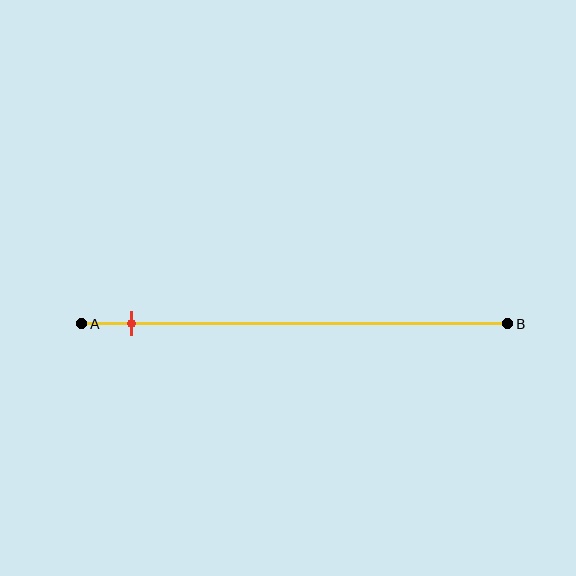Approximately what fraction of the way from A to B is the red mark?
The red mark is approximately 10% of the way from A to B.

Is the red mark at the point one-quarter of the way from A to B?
No, the mark is at about 10% from A, not at the 25% one-quarter point.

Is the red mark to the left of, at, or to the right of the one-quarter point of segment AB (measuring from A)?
The red mark is to the left of the one-quarter point of segment AB.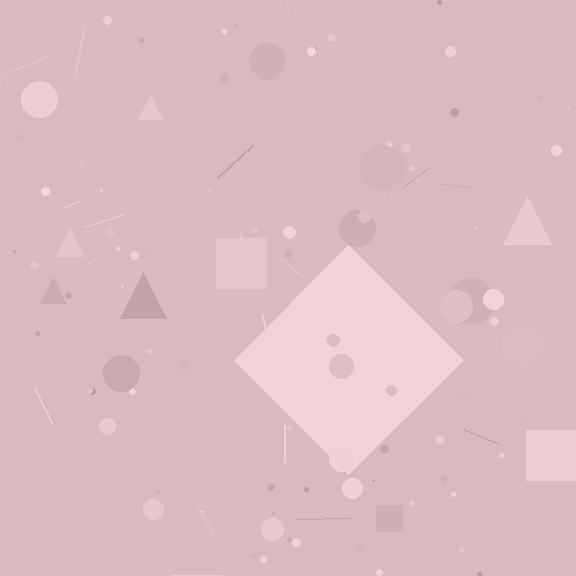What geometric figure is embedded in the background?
A diamond is embedded in the background.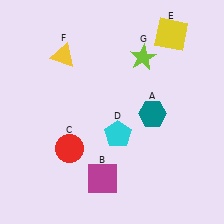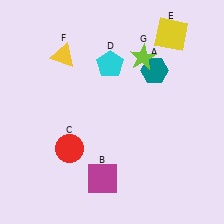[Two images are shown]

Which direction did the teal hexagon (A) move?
The teal hexagon (A) moved up.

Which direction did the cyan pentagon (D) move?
The cyan pentagon (D) moved up.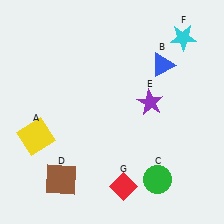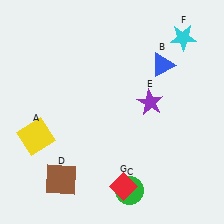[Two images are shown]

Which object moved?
The green circle (C) moved left.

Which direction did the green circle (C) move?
The green circle (C) moved left.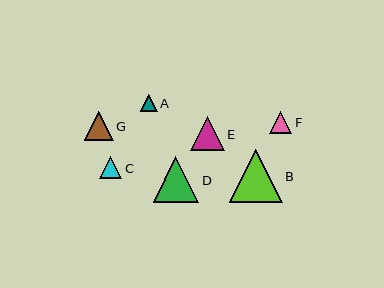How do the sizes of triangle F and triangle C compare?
Triangle F and triangle C are approximately the same size.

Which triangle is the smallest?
Triangle A is the smallest with a size of approximately 17 pixels.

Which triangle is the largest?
Triangle B is the largest with a size of approximately 53 pixels.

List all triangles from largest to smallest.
From largest to smallest: B, D, E, G, F, C, A.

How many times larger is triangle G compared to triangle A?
Triangle G is approximately 1.7 times the size of triangle A.